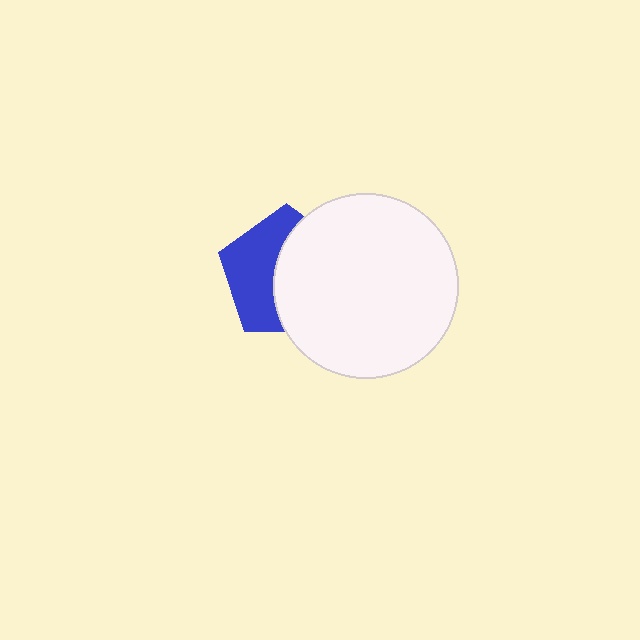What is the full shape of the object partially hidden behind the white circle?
The partially hidden object is a blue pentagon.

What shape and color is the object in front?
The object in front is a white circle.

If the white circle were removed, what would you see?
You would see the complete blue pentagon.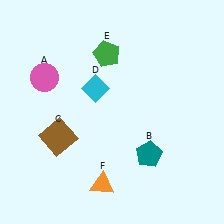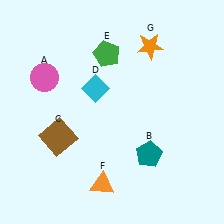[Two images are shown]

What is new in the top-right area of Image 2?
An orange star (G) was added in the top-right area of Image 2.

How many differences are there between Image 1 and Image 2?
There is 1 difference between the two images.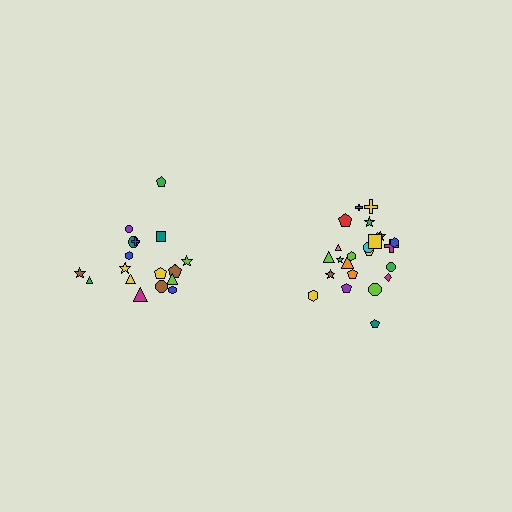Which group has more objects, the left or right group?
The right group.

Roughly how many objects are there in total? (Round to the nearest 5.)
Roughly 45 objects in total.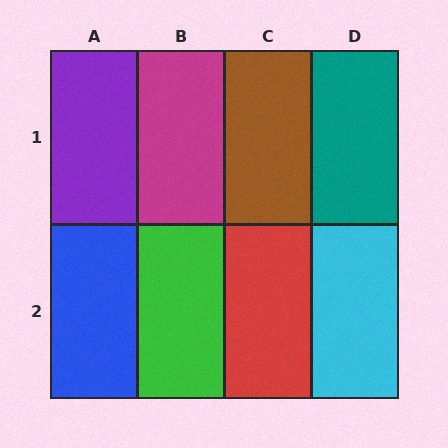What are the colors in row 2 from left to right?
Blue, green, red, cyan.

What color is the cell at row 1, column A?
Purple.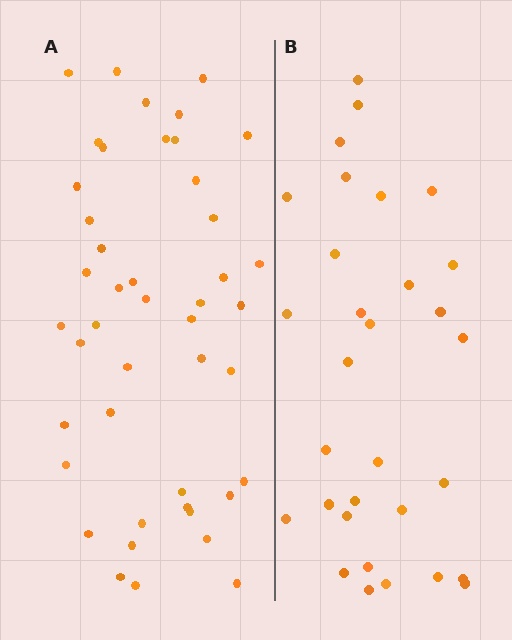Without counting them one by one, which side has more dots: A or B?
Region A (the left region) has more dots.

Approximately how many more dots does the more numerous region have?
Region A has approximately 15 more dots than region B.